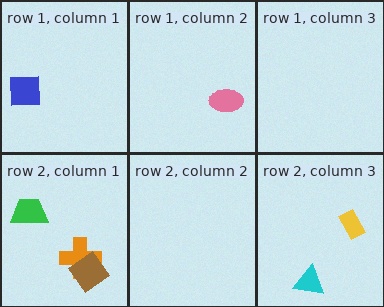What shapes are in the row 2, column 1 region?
The orange cross, the green trapezoid, the brown diamond.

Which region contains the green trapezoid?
The row 2, column 1 region.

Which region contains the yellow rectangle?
The row 2, column 3 region.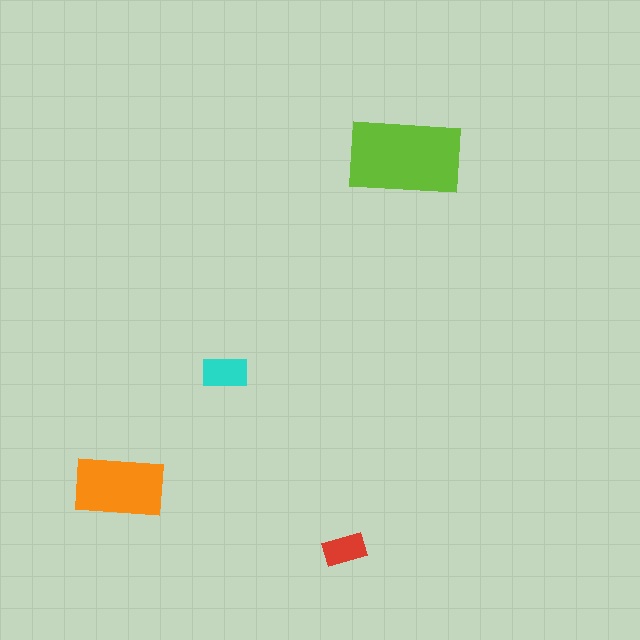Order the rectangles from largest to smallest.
the lime one, the orange one, the cyan one, the red one.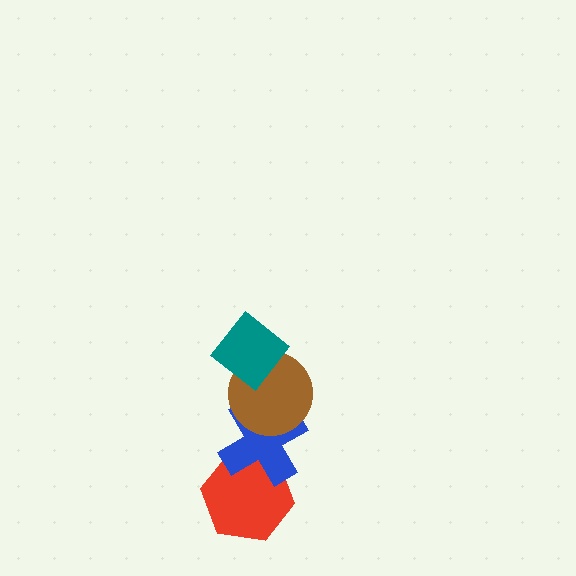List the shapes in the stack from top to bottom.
From top to bottom: the teal diamond, the brown circle, the blue cross, the red hexagon.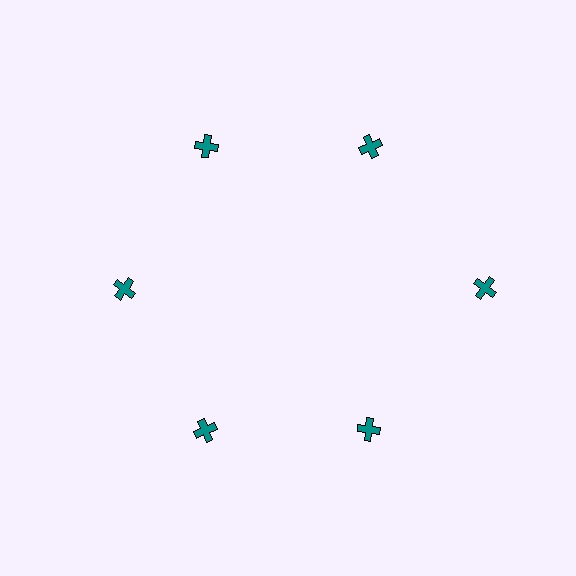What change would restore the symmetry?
The symmetry would be restored by moving it inward, back onto the ring so that all 6 crosses sit at equal angles and equal distance from the center.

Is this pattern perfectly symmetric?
No. The 6 teal crosses are arranged in a ring, but one element near the 3 o'clock position is pushed outward from the center, breaking the 6-fold rotational symmetry.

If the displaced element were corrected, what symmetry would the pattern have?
It would have 6-fold rotational symmetry — the pattern would map onto itself every 60 degrees.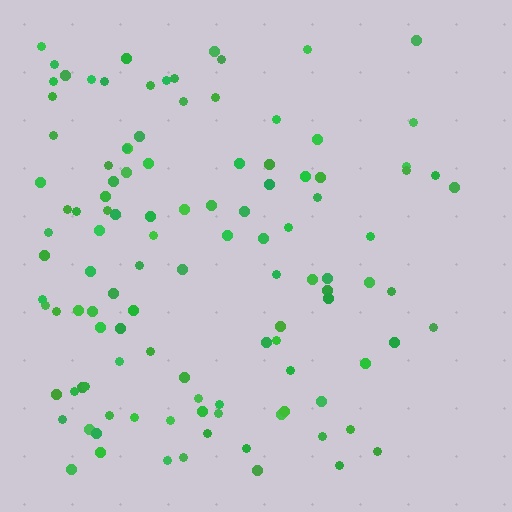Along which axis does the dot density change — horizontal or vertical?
Horizontal.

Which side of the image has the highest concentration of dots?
The left.